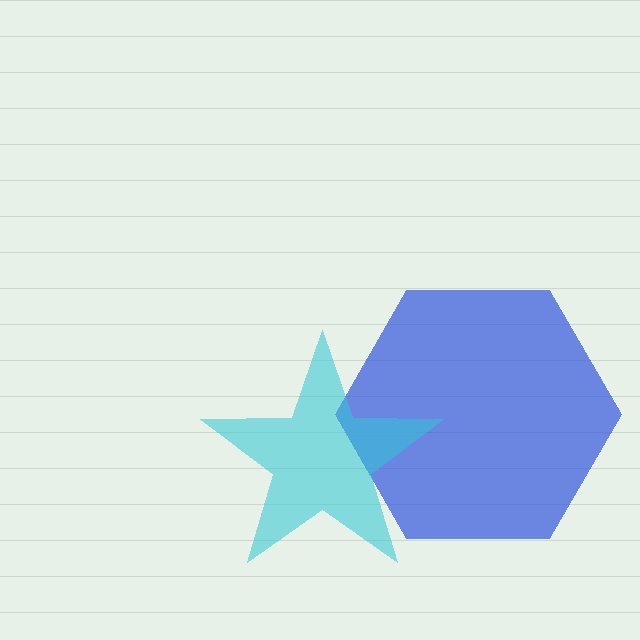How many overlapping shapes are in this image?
There are 2 overlapping shapes in the image.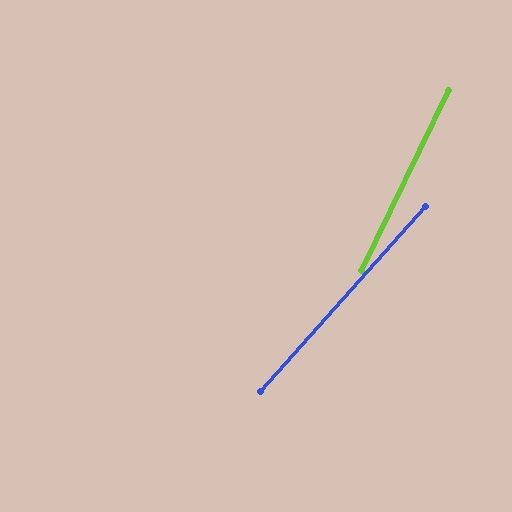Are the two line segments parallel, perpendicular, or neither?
Neither parallel nor perpendicular — they differ by about 16°.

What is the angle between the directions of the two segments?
Approximately 16 degrees.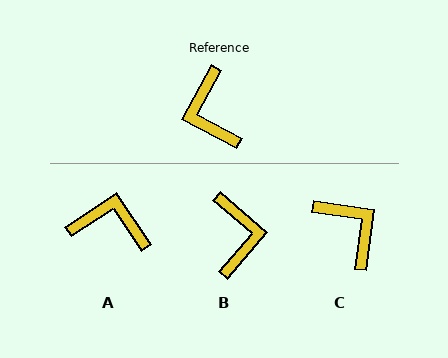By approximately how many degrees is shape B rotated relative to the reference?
Approximately 167 degrees counter-clockwise.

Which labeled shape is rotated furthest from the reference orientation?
B, about 167 degrees away.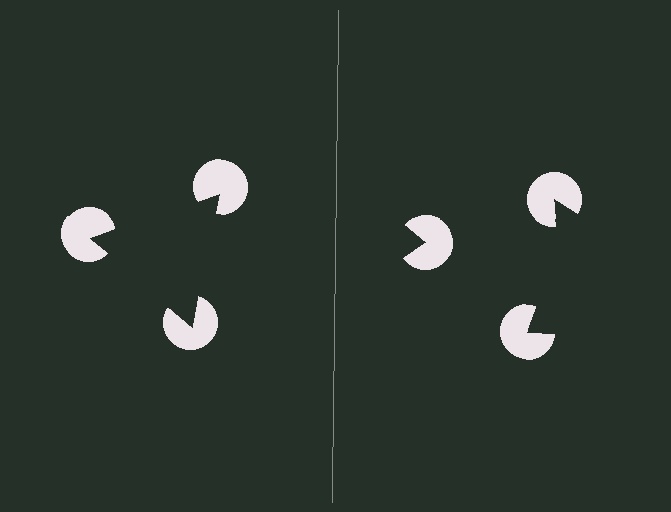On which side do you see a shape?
An illusory triangle appears on the left side. On the right side the wedge cuts are rotated, so no coherent shape forms.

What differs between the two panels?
The pac-man discs are positioned identically on both sides; only the wedge orientations differ. On the left they align to a triangle; on the right they are misaligned.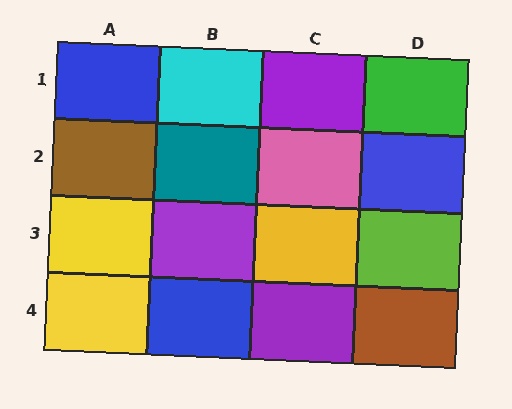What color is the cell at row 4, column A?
Yellow.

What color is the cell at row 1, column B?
Cyan.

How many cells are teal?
1 cell is teal.